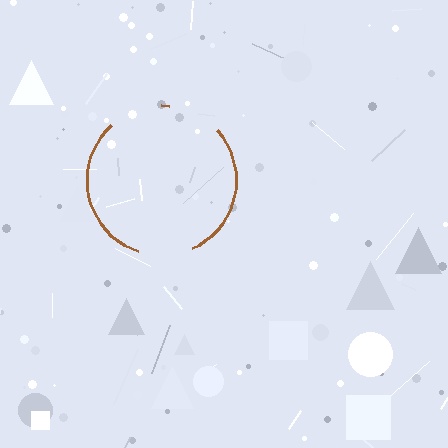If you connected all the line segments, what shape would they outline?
They would outline a circle.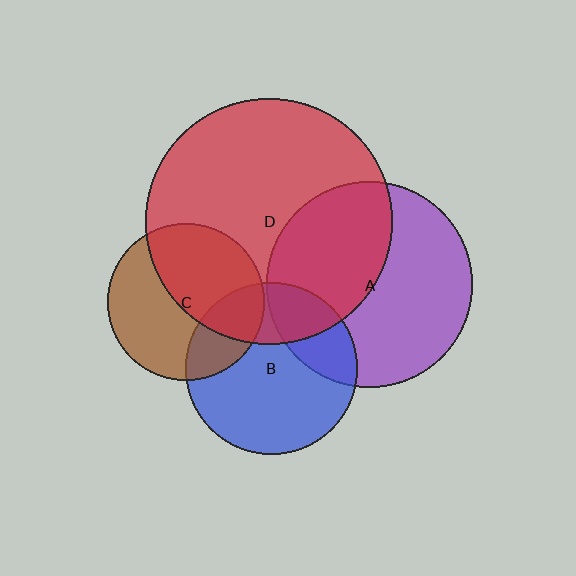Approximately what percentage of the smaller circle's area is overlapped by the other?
Approximately 45%.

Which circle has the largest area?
Circle D (red).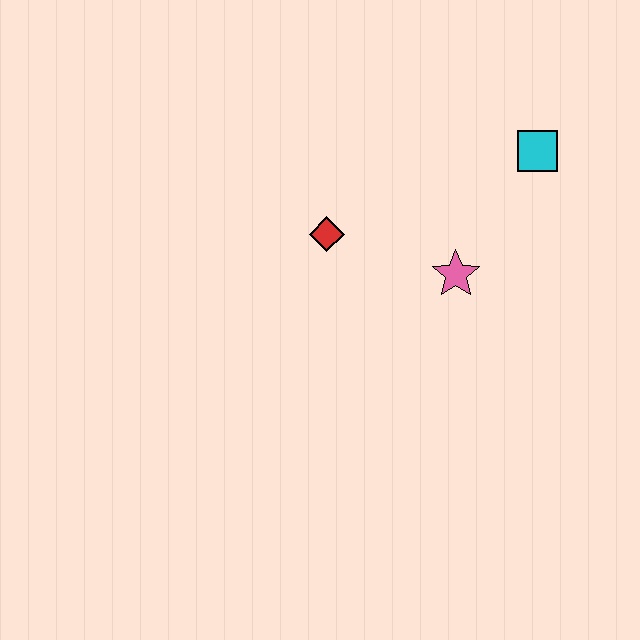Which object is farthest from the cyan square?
The red diamond is farthest from the cyan square.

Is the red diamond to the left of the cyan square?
Yes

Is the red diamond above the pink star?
Yes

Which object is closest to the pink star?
The red diamond is closest to the pink star.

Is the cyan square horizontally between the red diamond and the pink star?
No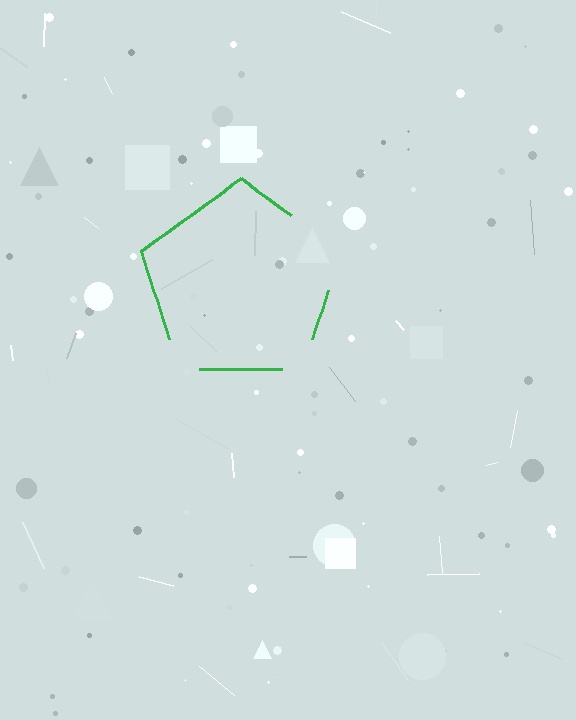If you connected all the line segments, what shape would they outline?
They would outline a pentagon.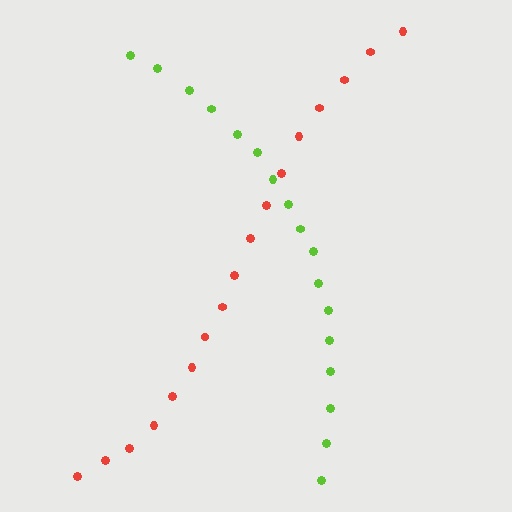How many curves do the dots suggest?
There are 2 distinct paths.